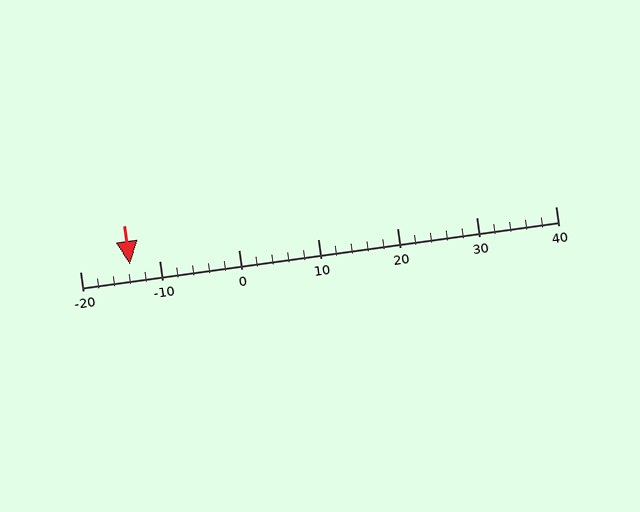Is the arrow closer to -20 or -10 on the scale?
The arrow is closer to -10.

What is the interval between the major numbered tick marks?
The major tick marks are spaced 10 units apart.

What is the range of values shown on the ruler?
The ruler shows values from -20 to 40.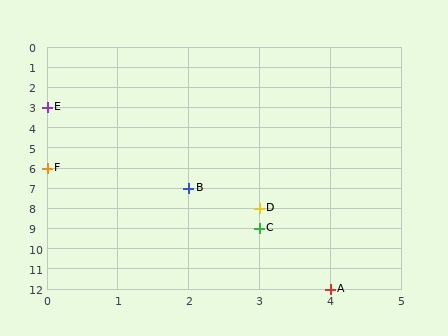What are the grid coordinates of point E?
Point E is at grid coordinates (0, 3).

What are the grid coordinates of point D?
Point D is at grid coordinates (3, 8).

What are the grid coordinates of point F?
Point F is at grid coordinates (0, 6).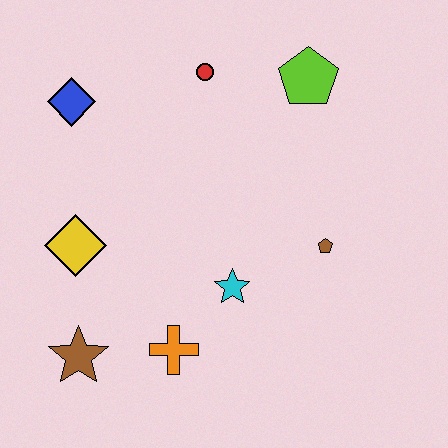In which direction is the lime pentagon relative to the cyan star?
The lime pentagon is above the cyan star.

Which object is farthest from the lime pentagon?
The brown star is farthest from the lime pentagon.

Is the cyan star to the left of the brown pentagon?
Yes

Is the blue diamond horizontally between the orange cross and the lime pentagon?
No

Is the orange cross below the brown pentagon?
Yes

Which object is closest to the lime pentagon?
The red circle is closest to the lime pentagon.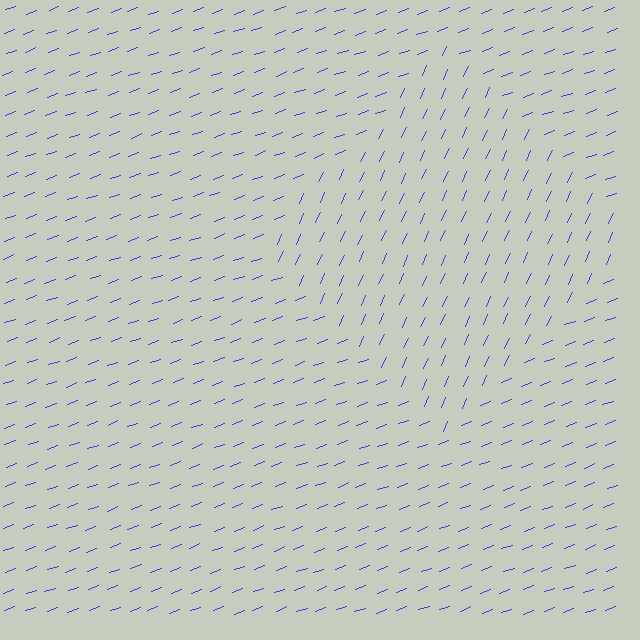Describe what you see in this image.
The image is filled with small blue line segments. A diamond region in the image has lines oriented differently from the surrounding lines, creating a visible texture boundary.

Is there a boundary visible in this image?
Yes, there is a texture boundary formed by a change in line orientation.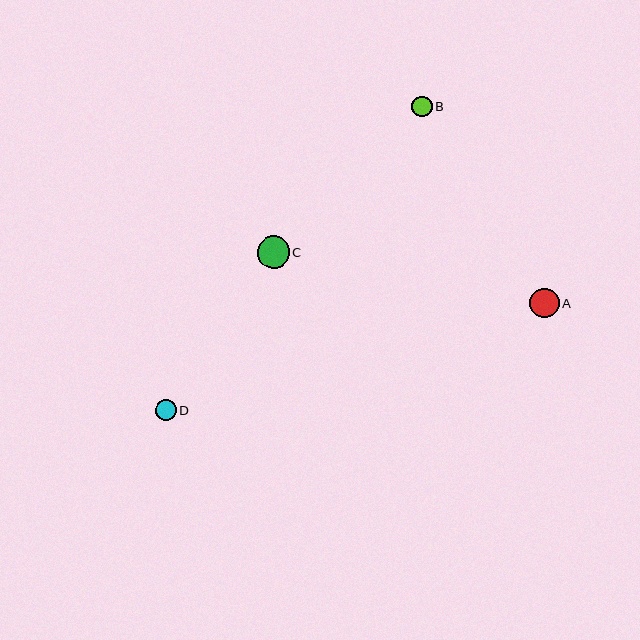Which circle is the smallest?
Circle B is the smallest with a size of approximately 20 pixels.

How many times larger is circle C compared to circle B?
Circle C is approximately 1.6 times the size of circle B.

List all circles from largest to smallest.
From largest to smallest: C, A, D, B.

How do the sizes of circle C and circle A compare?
Circle C and circle A are approximately the same size.